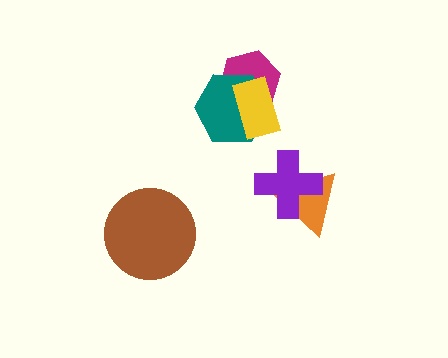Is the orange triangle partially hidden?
Yes, it is partially covered by another shape.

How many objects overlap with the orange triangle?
1 object overlaps with the orange triangle.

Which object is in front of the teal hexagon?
The yellow rectangle is in front of the teal hexagon.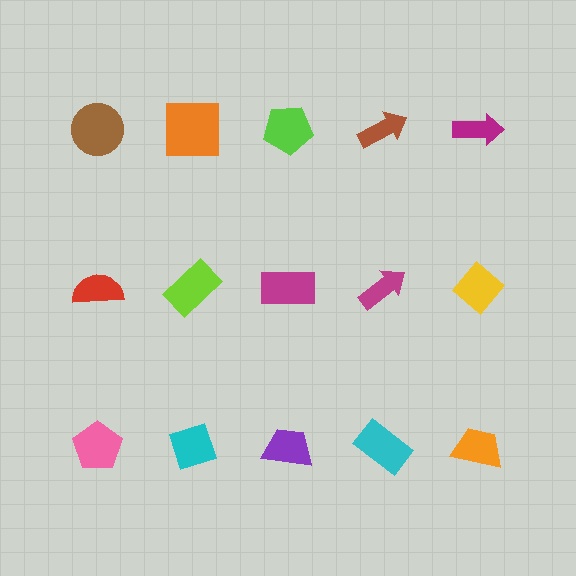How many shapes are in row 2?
5 shapes.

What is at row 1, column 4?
A brown arrow.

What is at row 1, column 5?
A magenta arrow.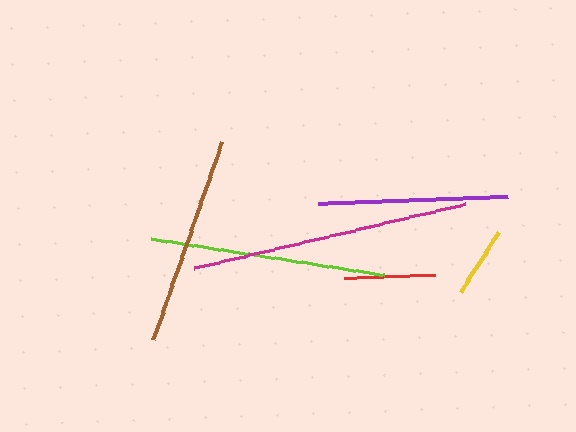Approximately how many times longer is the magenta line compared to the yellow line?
The magenta line is approximately 4.0 times the length of the yellow line.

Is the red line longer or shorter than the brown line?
The brown line is longer than the red line.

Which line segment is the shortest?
The yellow line is the shortest at approximately 70 pixels.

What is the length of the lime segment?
The lime segment is approximately 237 pixels long.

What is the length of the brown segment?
The brown segment is approximately 209 pixels long.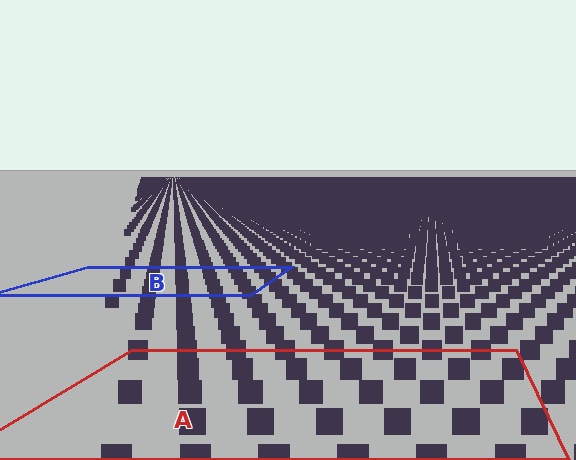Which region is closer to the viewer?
Region A is closer. The texture elements there are larger and more spread out.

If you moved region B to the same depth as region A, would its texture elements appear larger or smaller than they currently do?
They would appear larger. At a closer depth, the same texture elements are projected at a bigger on-screen size.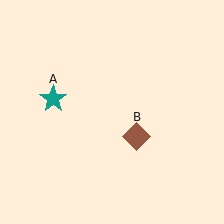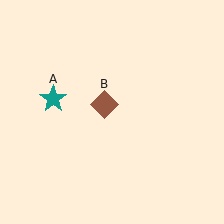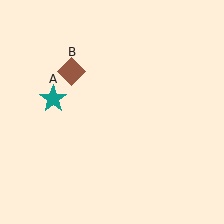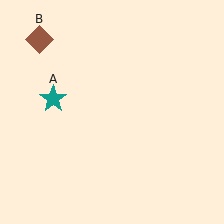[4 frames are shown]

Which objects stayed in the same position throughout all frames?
Teal star (object A) remained stationary.